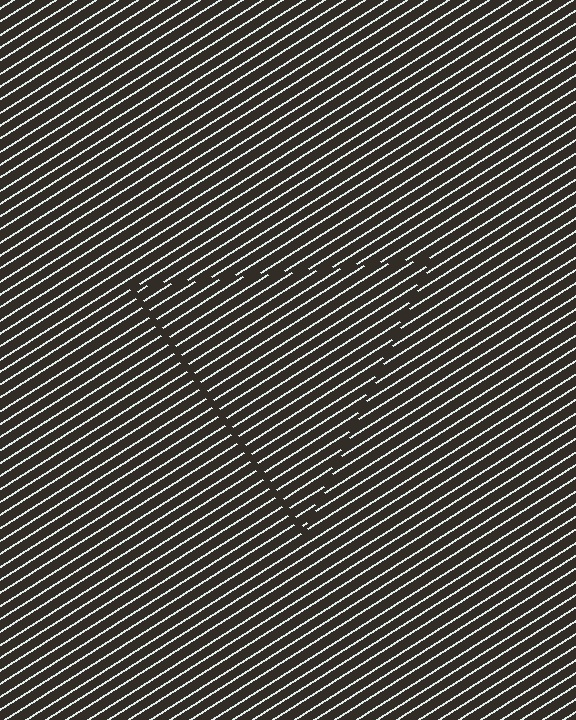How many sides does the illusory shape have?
3 sides — the line-ends trace a triangle.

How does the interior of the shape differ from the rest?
The interior of the shape contains the same grating, shifted by half a period — the contour is defined by the phase discontinuity where line-ends from the inner and outer gratings abut.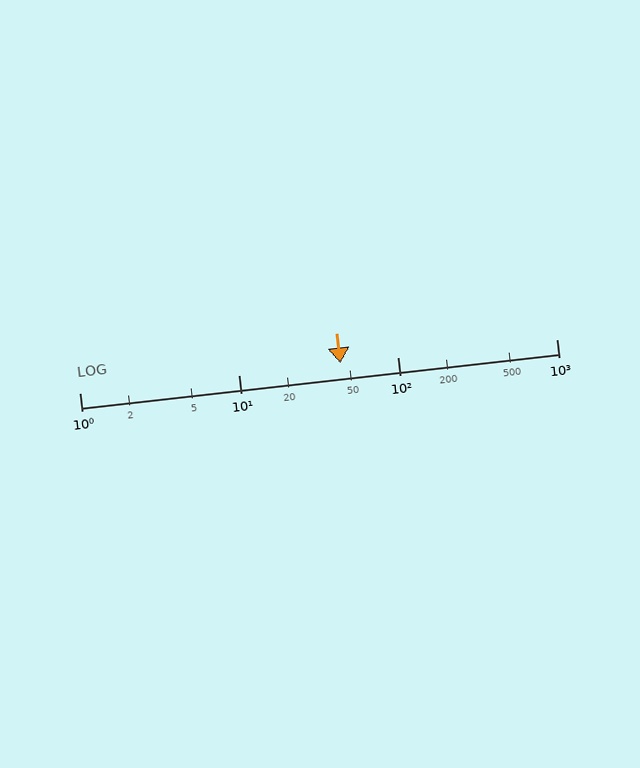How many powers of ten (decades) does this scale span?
The scale spans 3 decades, from 1 to 1000.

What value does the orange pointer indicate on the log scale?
The pointer indicates approximately 44.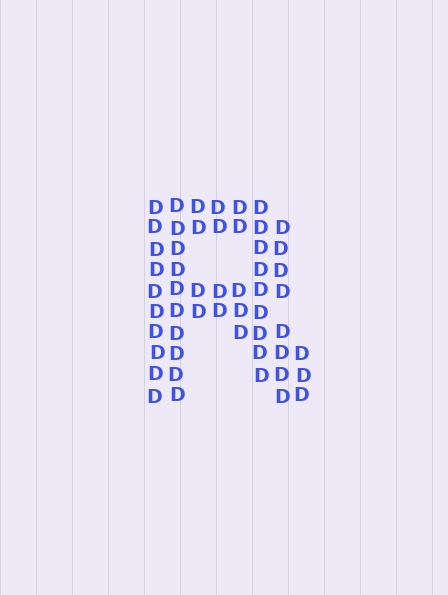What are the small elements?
The small elements are letter D's.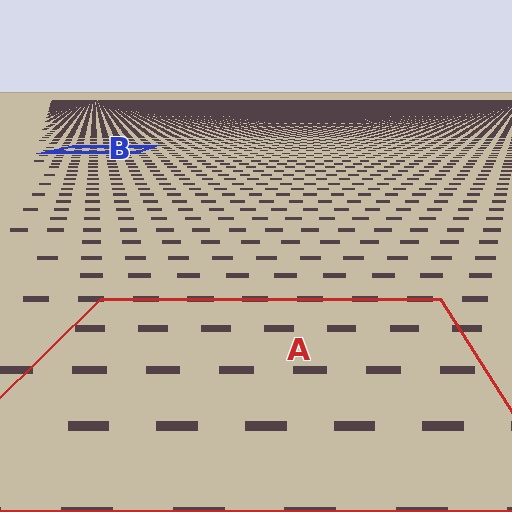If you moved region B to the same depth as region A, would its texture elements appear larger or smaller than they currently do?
They would appear larger. At a closer depth, the same texture elements are projected at a bigger on-screen size.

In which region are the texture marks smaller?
The texture marks are smaller in region B, because it is farther away.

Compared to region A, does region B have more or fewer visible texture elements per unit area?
Region B has more texture elements per unit area — they are packed more densely because it is farther away.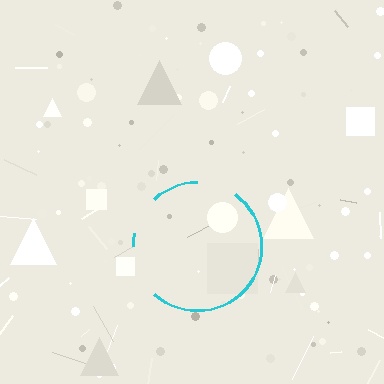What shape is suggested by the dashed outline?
The dashed outline suggests a circle.